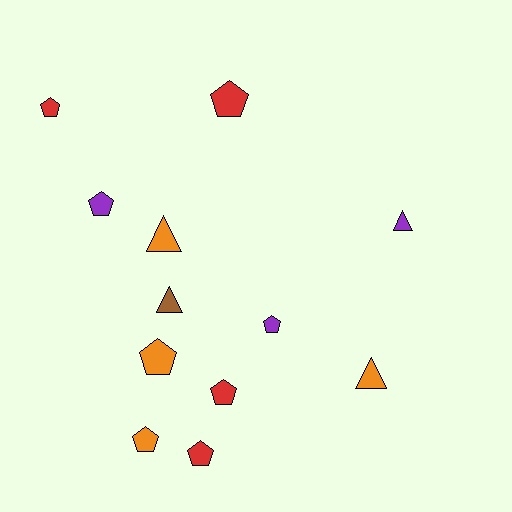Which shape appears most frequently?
Pentagon, with 8 objects.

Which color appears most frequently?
Red, with 4 objects.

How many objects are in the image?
There are 12 objects.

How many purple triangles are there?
There is 1 purple triangle.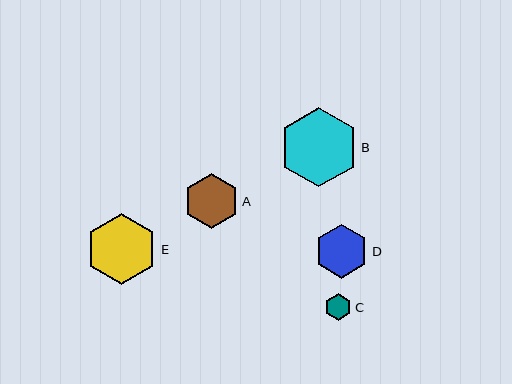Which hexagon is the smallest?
Hexagon C is the smallest with a size of approximately 27 pixels.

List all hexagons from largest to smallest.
From largest to smallest: B, E, A, D, C.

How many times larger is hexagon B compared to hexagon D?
Hexagon B is approximately 1.5 times the size of hexagon D.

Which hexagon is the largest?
Hexagon B is the largest with a size of approximately 79 pixels.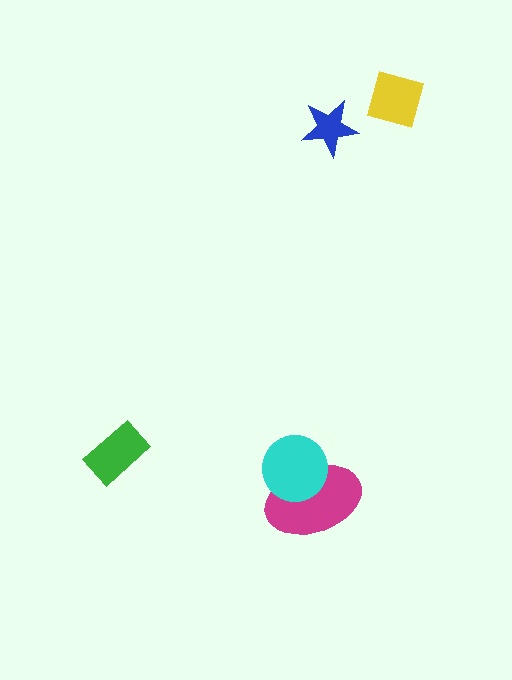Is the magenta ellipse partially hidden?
Yes, it is partially covered by another shape.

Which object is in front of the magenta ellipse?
The cyan circle is in front of the magenta ellipse.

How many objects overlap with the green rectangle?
0 objects overlap with the green rectangle.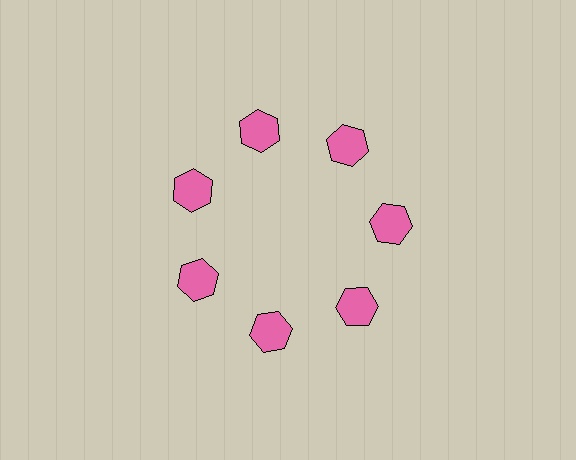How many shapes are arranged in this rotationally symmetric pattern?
There are 7 shapes, arranged in 7 groups of 1.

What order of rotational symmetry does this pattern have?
This pattern has 7-fold rotational symmetry.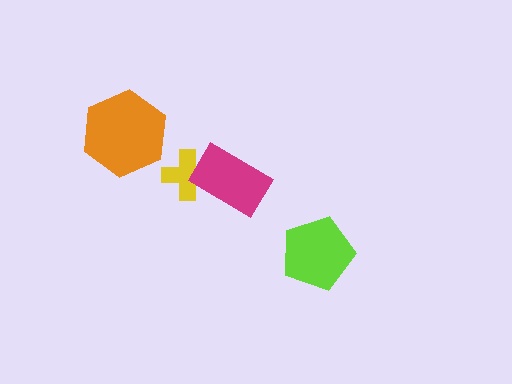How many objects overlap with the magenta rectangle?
1 object overlaps with the magenta rectangle.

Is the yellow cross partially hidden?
Yes, it is partially covered by another shape.